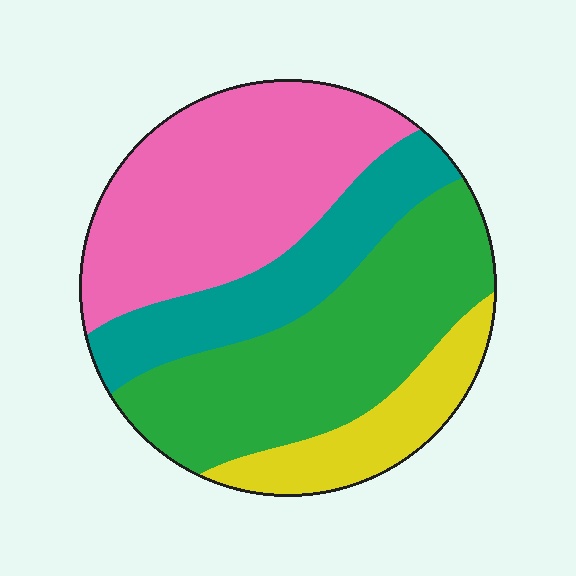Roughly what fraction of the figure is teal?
Teal covers about 20% of the figure.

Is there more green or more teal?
Green.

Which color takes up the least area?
Yellow, at roughly 15%.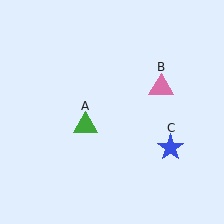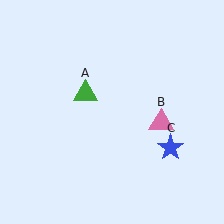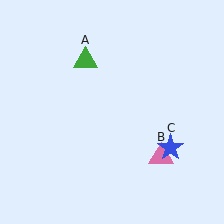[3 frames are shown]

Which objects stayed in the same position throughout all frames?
Blue star (object C) remained stationary.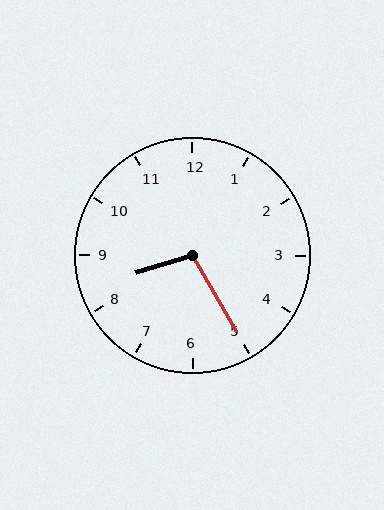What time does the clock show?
8:25.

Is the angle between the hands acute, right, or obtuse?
It is obtuse.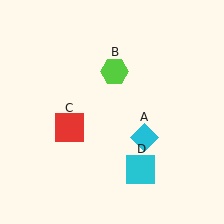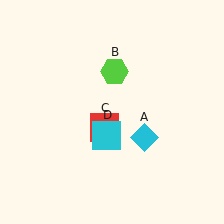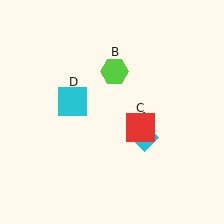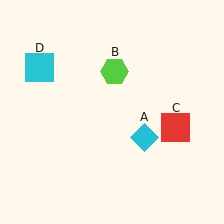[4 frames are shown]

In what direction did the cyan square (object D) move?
The cyan square (object D) moved up and to the left.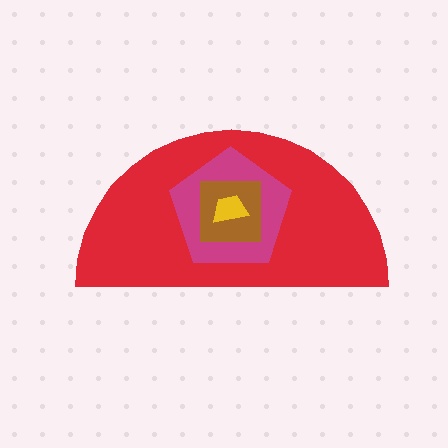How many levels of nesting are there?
4.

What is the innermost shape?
The yellow trapezoid.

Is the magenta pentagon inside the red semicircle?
Yes.